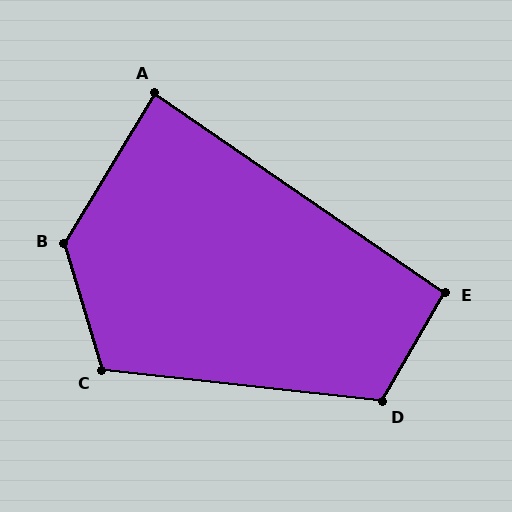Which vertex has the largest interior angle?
B, at approximately 133 degrees.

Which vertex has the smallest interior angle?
A, at approximately 86 degrees.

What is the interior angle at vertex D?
Approximately 114 degrees (obtuse).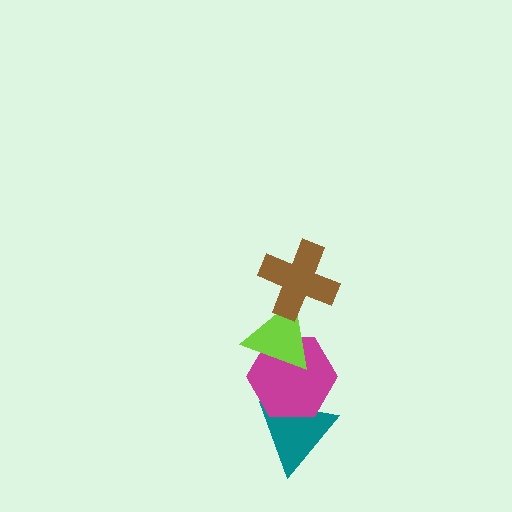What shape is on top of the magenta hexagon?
The lime triangle is on top of the magenta hexagon.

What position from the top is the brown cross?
The brown cross is 1st from the top.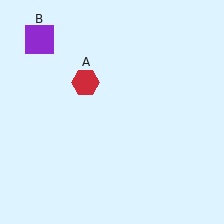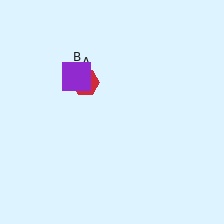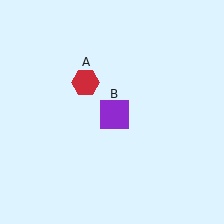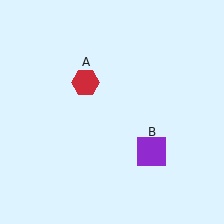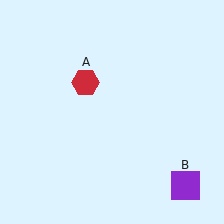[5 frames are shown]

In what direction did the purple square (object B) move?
The purple square (object B) moved down and to the right.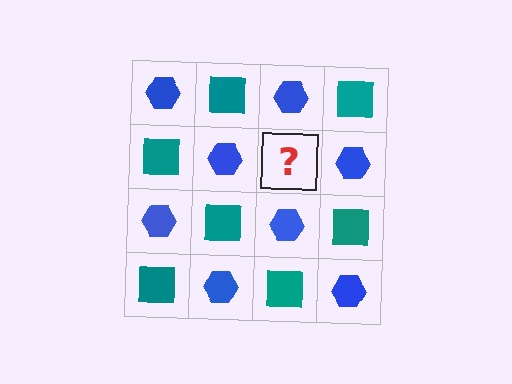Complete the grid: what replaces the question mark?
The question mark should be replaced with a teal square.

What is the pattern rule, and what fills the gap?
The rule is that it alternates blue hexagon and teal square in a checkerboard pattern. The gap should be filled with a teal square.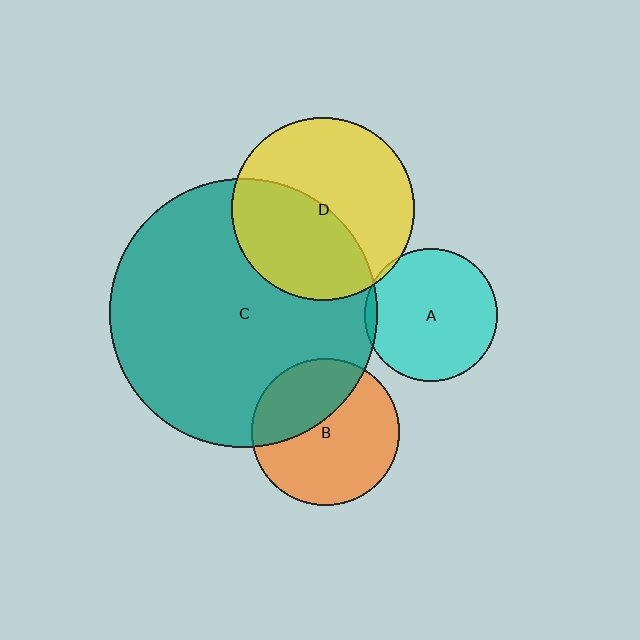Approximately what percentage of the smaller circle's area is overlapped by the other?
Approximately 5%.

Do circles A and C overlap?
Yes.